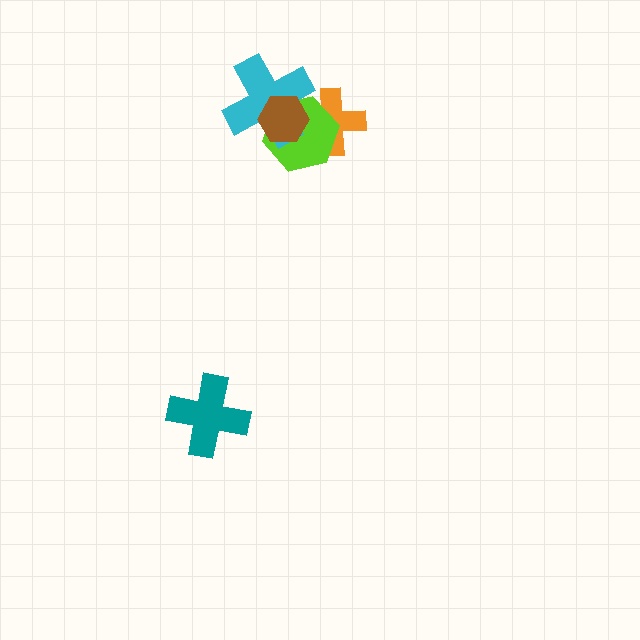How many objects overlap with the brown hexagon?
3 objects overlap with the brown hexagon.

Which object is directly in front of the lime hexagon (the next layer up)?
The cyan cross is directly in front of the lime hexagon.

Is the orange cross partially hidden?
Yes, it is partially covered by another shape.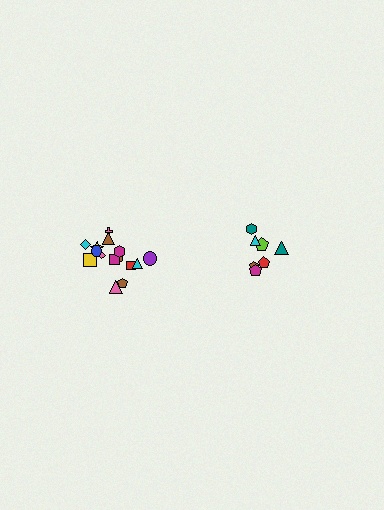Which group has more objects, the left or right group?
The left group.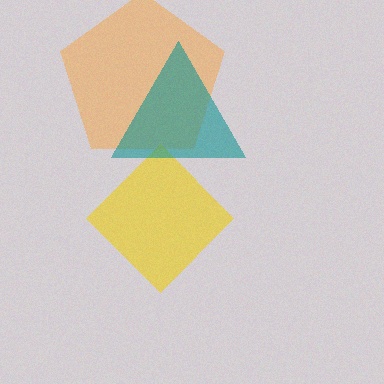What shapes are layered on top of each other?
The layered shapes are: a yellow diamond, an orange pentagon, a teal triangle.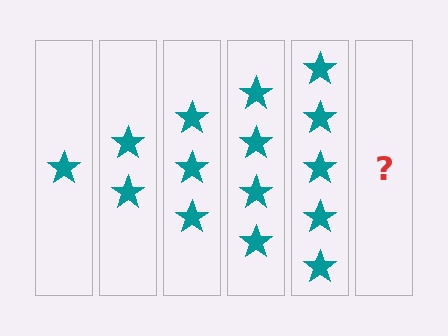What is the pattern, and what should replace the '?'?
The pattern is that each step adds one more star. The '?' should be 6 stars.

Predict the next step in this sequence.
The next step is 6 stars.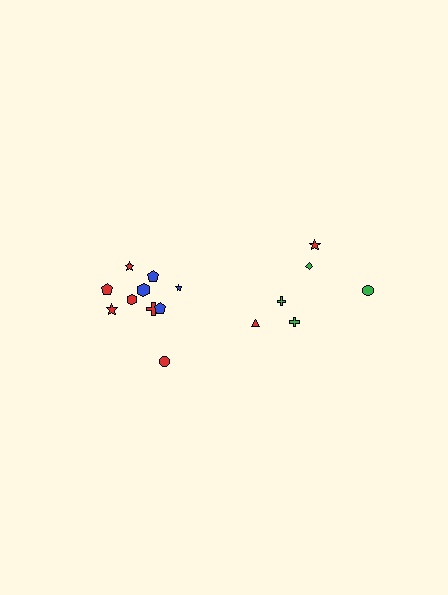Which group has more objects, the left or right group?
The left group.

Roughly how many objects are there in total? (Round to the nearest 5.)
Roughly 15 objects in total.